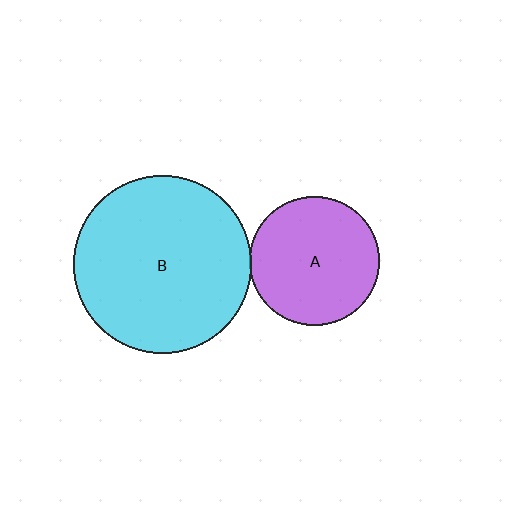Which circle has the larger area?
Circle B (cyan).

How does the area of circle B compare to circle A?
Approximately 1.9 times.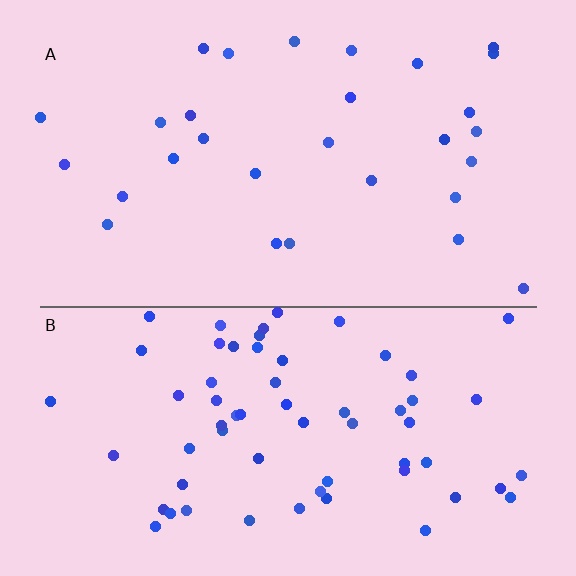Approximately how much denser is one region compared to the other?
Approximately 2.2× — region B over region A.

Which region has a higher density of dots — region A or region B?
B (the bottom).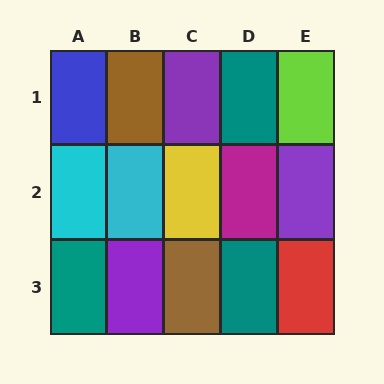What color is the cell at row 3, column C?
Brown.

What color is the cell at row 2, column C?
Yellow.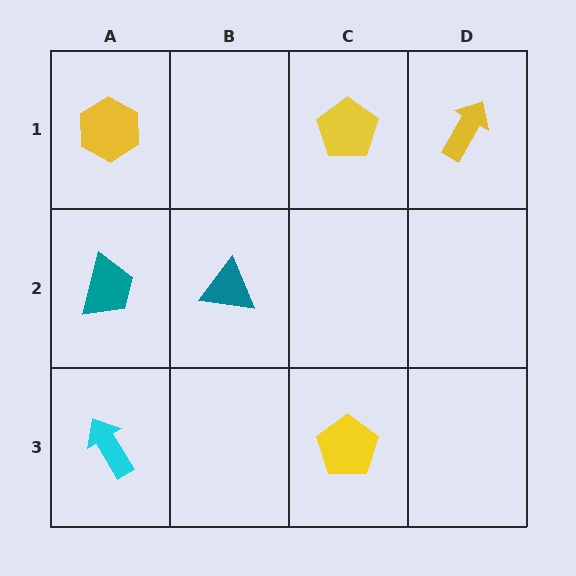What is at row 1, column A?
A yellow hexagon.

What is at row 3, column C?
A yellow pentagon.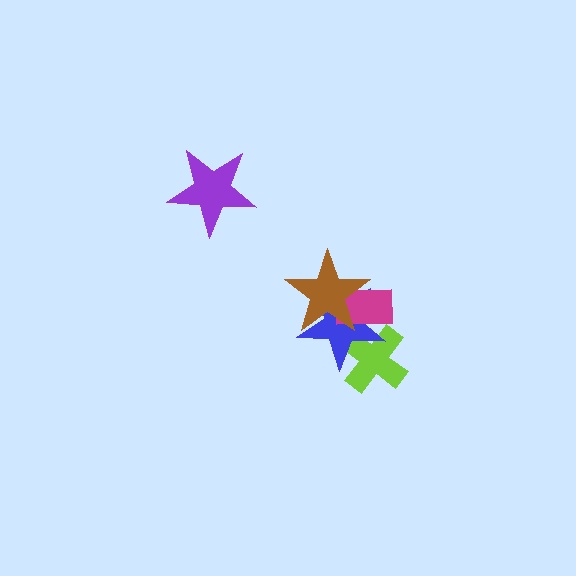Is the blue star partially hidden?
Yes, it is partially covered by another shape.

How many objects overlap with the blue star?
3 objects overlap with the blue star.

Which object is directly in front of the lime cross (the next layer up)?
The blue star is directly in front of the lime cross.